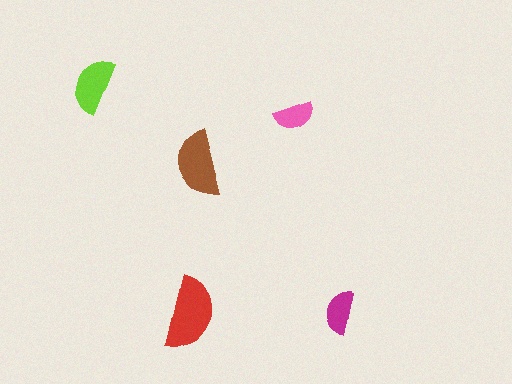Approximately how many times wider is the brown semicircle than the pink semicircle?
About 1.5 times wider.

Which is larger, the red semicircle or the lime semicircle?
The red one.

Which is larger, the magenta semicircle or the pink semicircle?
The magenta one.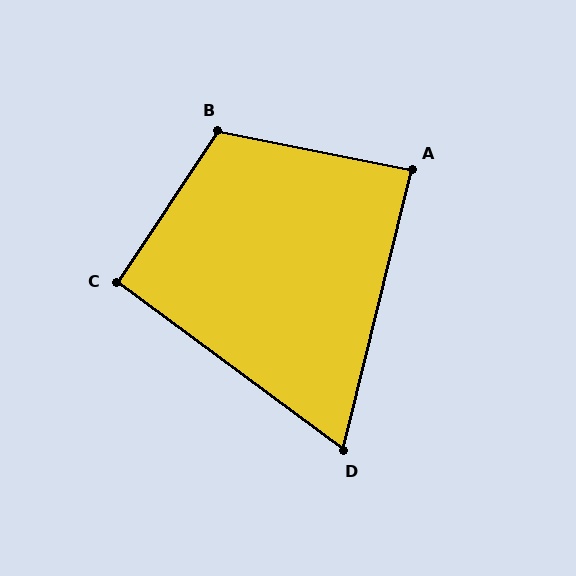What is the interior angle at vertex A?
Approximately 87 degrees (approximately right).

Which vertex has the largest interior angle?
B, at approximately 113 degrees.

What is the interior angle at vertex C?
Approximately 93 degrees (approximately right).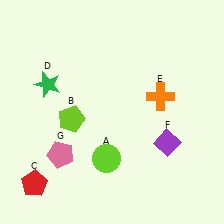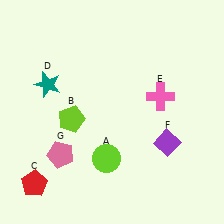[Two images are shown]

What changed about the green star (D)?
In Image 1, D is green. In Image 2, it changed to teal.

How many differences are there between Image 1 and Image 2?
There are 2 differences between the two images.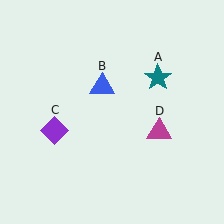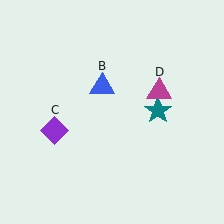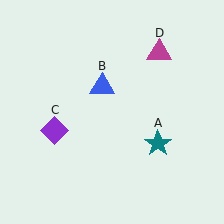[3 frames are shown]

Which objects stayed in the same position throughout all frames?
Blue triangle (object B) and purple diamond (object C) remained stationary.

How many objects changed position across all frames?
2 objects changed position: teal star (object A), magenta triangle (object D).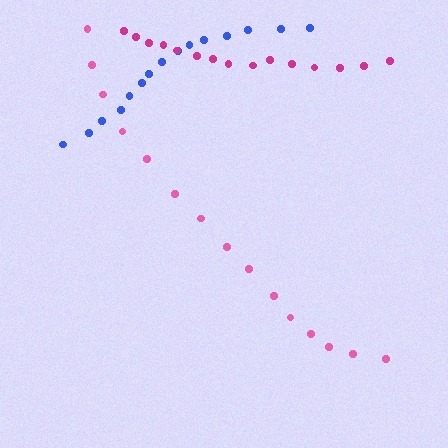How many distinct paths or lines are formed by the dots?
There are 3 distinct paths.